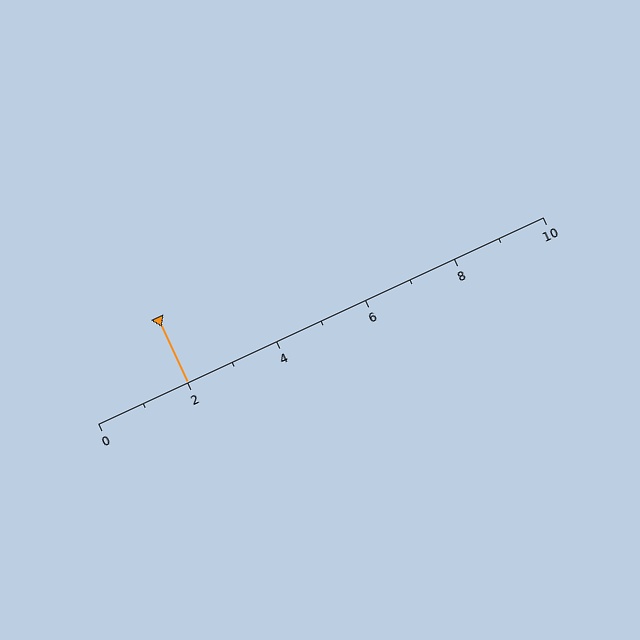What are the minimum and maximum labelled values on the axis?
The axis runs from 0 to 10.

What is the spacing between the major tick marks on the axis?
The major ticks are spaced 2 apart.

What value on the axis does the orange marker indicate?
The marker indicates approximately 2.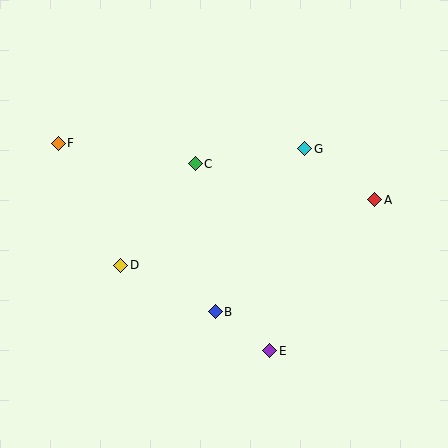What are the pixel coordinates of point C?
Point C is at (195, 164).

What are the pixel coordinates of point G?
Point G is at (305, 149).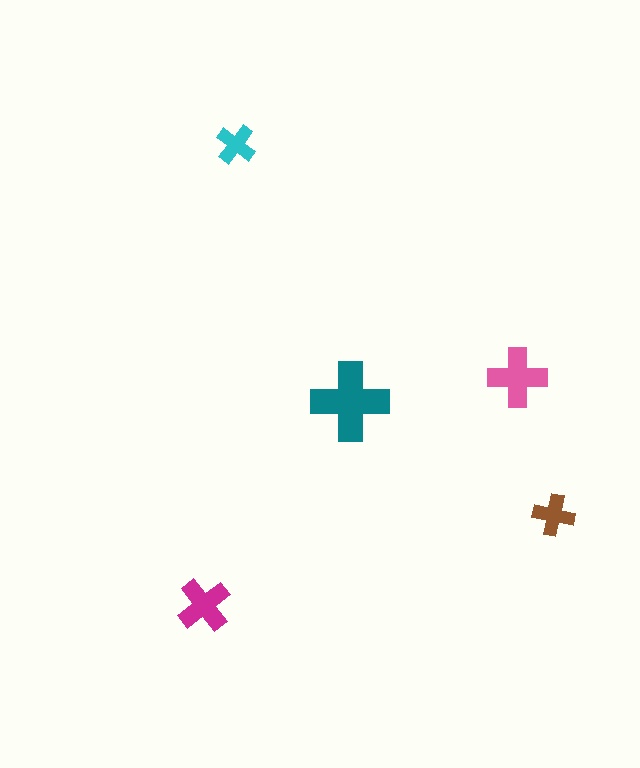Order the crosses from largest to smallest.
the teal one, the pink one, the magenta one, the brown one, the cyan one.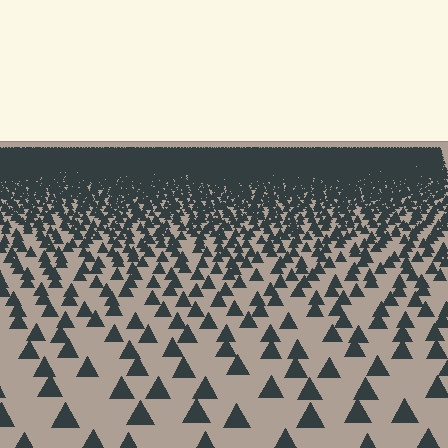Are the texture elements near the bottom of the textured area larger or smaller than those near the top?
Larger. Near the bottom, elements are closer to the viewer and appear at a bigger on-screen size.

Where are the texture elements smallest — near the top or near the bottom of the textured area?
Near the top.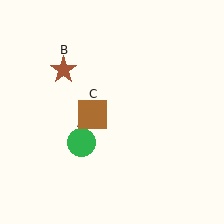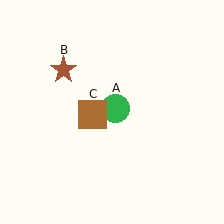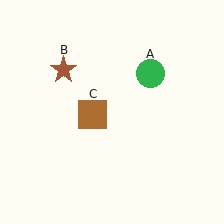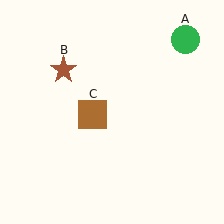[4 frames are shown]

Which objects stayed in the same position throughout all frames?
Brown star (object B) and brown square (object C) remained stationary.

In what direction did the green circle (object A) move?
The green circle (object A) moved up and to the right.